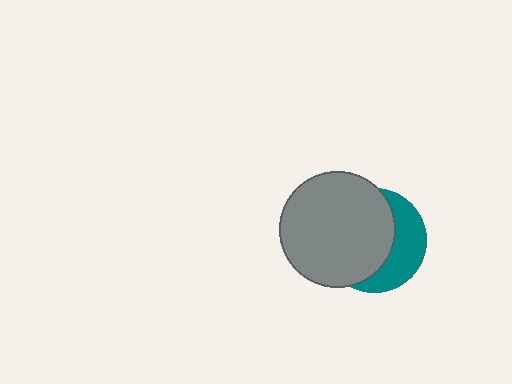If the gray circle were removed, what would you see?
You would see the complete teal circle.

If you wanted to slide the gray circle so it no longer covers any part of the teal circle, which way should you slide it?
Slide it left — that is the most direct way to separate the two shapes.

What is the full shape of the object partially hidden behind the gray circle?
The partially hidden object is a teal circle.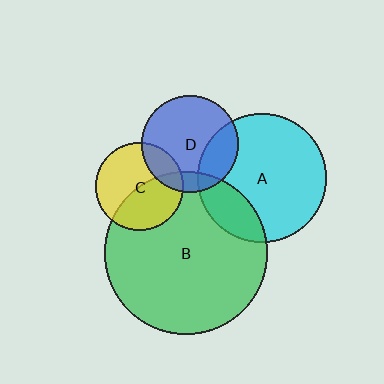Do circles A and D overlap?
Yes.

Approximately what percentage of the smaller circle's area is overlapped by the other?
Approximately 25%.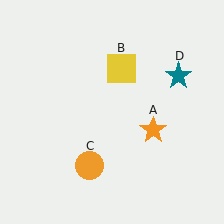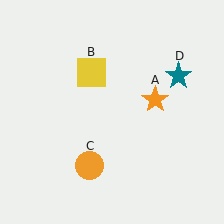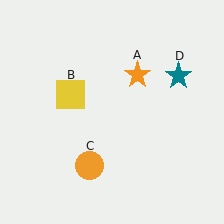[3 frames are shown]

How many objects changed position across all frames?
2 objects changed position: orange star (object A), yellow square (object B).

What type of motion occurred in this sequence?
The orange star (object A), yellow square (object B) rotated counterclockwise around the center of the scene.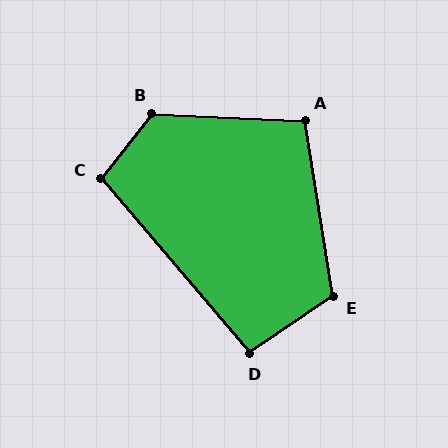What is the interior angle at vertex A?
Approximately 102 degrees (obtuse).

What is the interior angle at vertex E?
Approximately 115 degrees (obtuse).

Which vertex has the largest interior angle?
B, at approximately 126 degrees.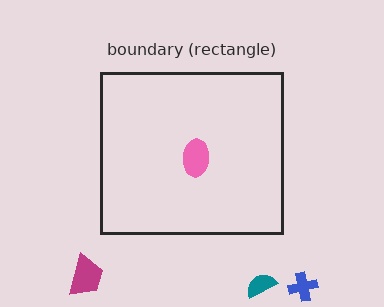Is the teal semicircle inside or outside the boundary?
Outside.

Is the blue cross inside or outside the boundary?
Outside.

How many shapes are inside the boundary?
1 inside, 3 outside.